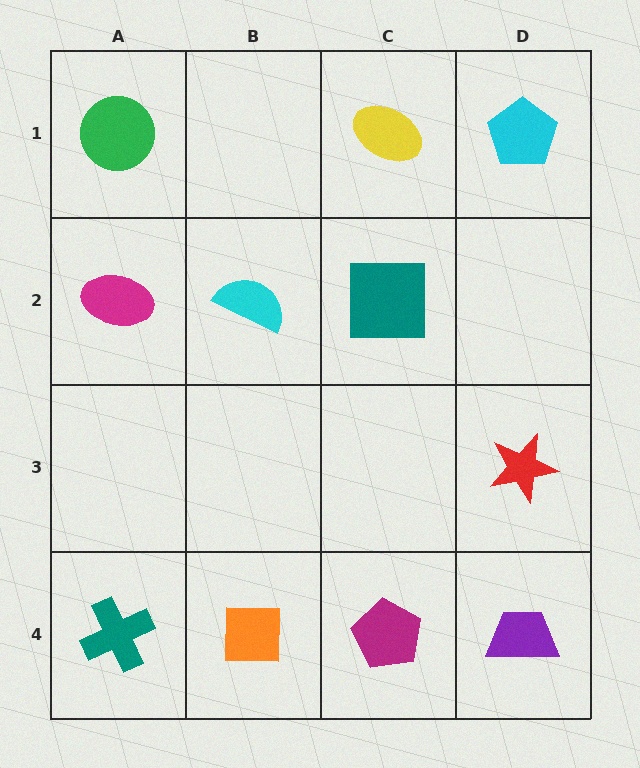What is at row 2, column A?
A magenta ellipse.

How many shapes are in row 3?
1 shape.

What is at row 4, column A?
A teal cross.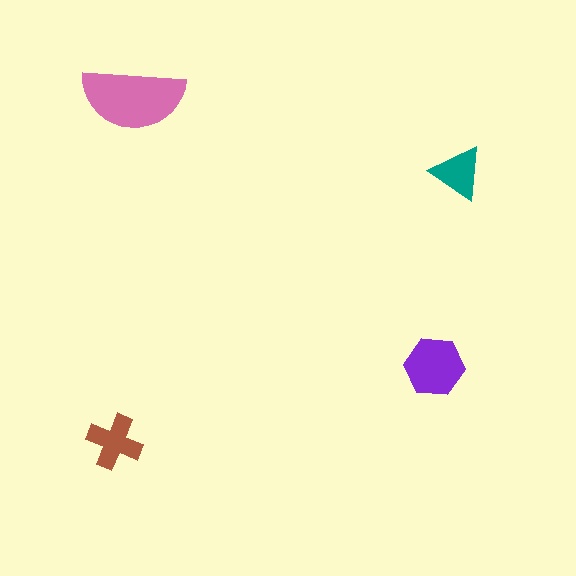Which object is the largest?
The pink semicircle.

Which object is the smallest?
The teal triangle.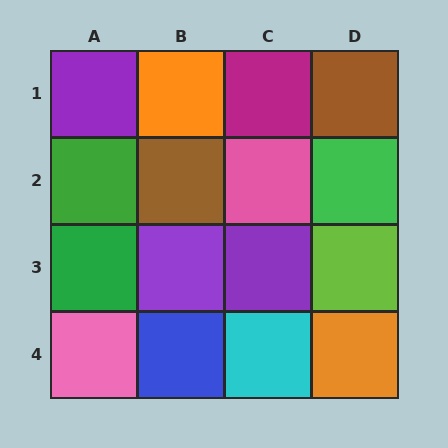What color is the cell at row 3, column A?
Green.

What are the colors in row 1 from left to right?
Purple, orange, magenta, brown.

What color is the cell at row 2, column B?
Brown.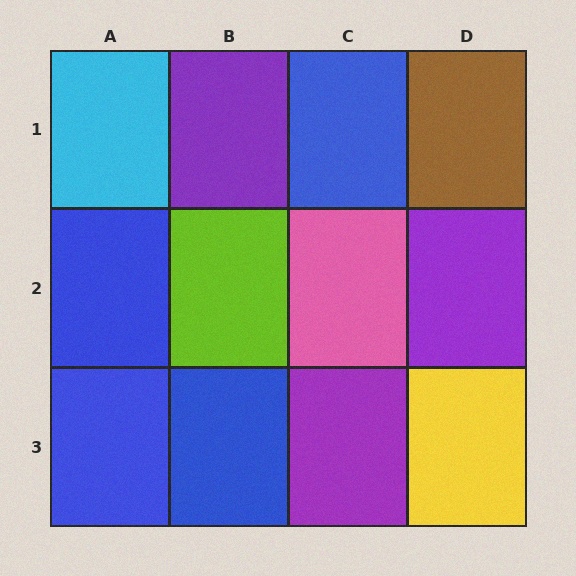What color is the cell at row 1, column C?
Blue.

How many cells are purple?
3 cells are purple.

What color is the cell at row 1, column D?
Brown.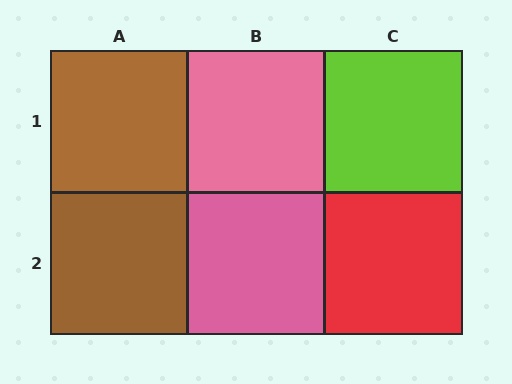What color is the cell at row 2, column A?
Brown.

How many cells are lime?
1 cell is lime.